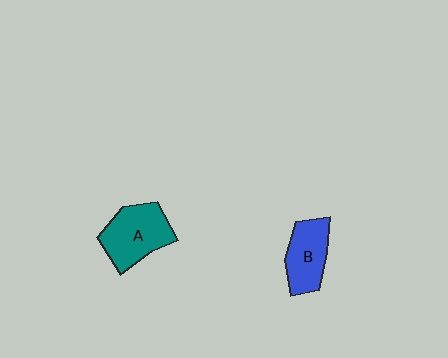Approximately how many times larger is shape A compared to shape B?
Approximately 1.3 times.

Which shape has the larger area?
Shape A (teal).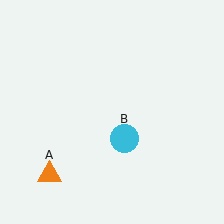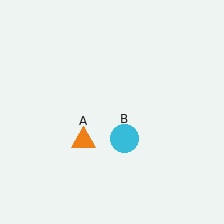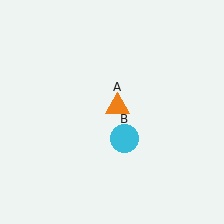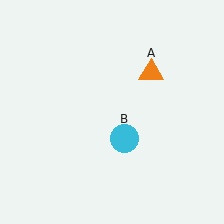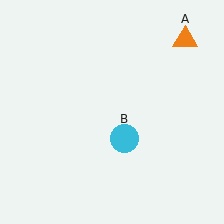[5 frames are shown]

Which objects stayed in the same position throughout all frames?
Cyan circle (object B) remained stationary.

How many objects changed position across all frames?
1 object changed position: orange triangle (object A).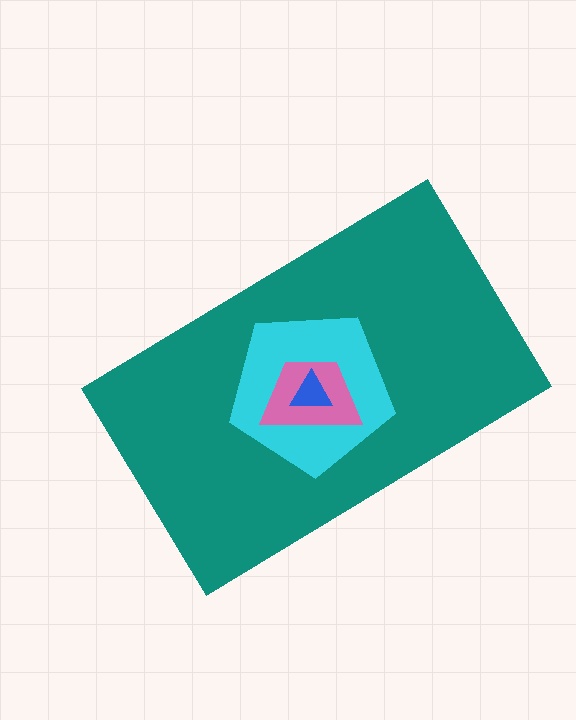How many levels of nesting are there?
4.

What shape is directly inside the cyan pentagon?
The pink trapezoid.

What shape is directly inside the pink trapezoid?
The blue triangle.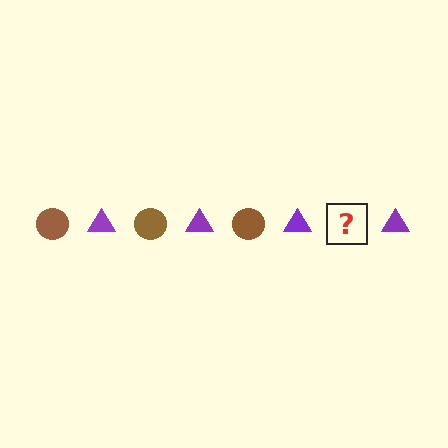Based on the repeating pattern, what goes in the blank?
The blank should be a brown circle.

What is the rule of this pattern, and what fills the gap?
The rule is that the pattern alternates between brown circle and purple triangle. The gap should be filled with a brown circle.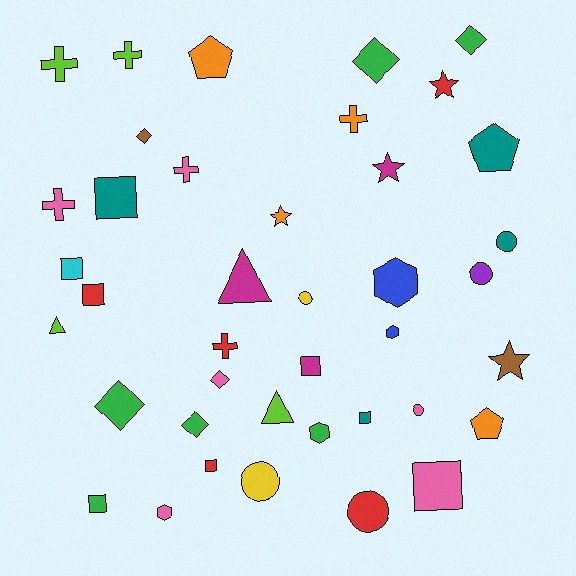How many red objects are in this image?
There are 5 red objects.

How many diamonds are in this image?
There are 6 diamonds.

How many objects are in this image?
There are 40 objects.